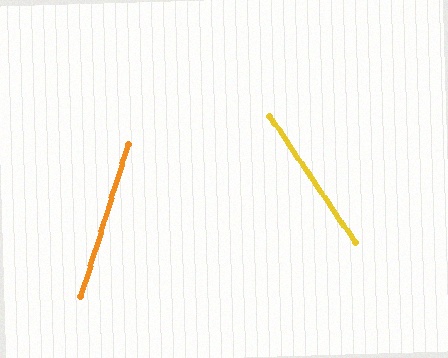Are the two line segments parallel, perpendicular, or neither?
Neither parallel nor perpendicular — they differ by about 51°.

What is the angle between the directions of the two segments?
Approximately 51 degrees.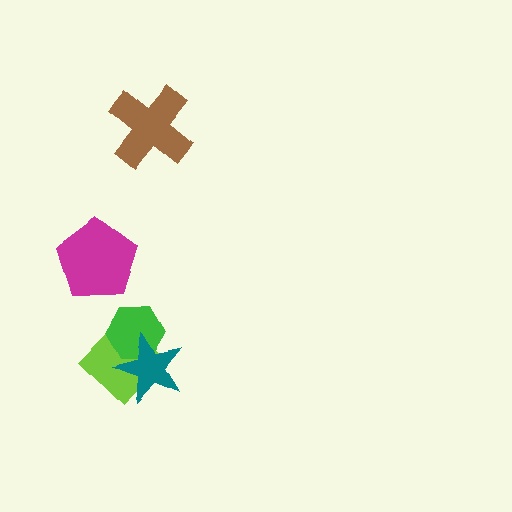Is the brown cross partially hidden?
No, no other shape covers it.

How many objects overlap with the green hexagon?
2 objects overlap with the green hexagon.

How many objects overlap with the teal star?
2 objects overlap with the teal star.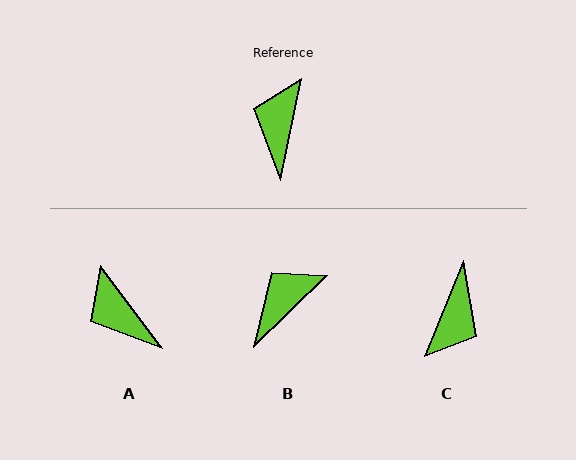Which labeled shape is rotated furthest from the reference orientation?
C, about 169 degrees away.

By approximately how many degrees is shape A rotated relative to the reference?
Approximately 48 degrees counter-clockwise.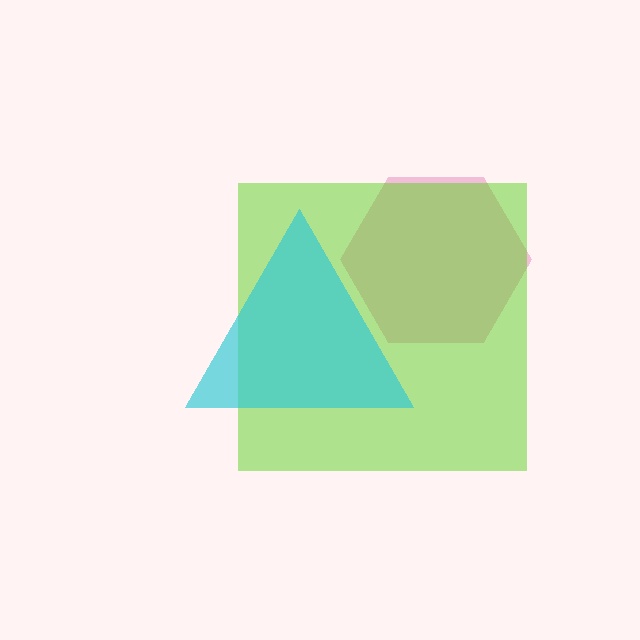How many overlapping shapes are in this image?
There are 3 overlapping shapes in the image.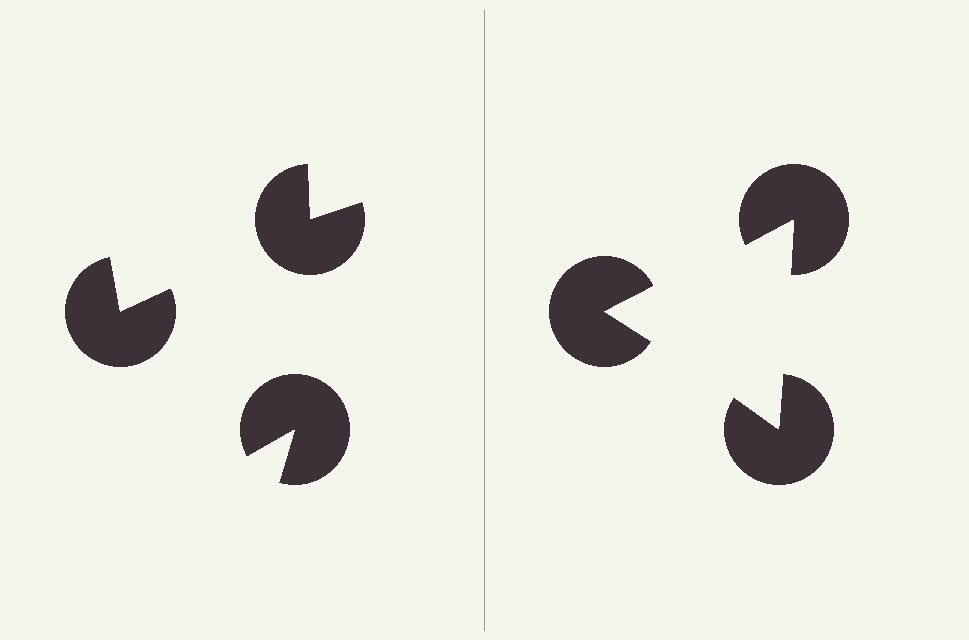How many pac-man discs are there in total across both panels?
6 — 3 on each side.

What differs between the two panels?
The pac-man discs are positioned identically on both sides; only the wedge orientations differ. On the right they align to a triangle; on the left they are misaligned.